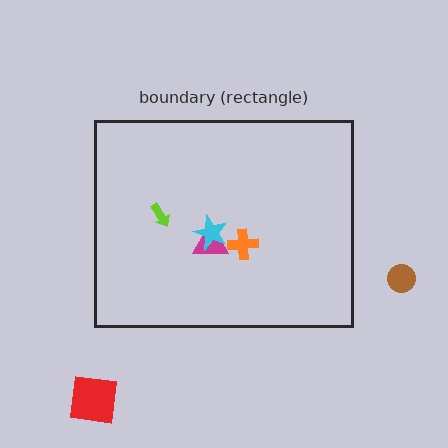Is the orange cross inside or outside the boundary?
Inside.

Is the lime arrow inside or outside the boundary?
Inside.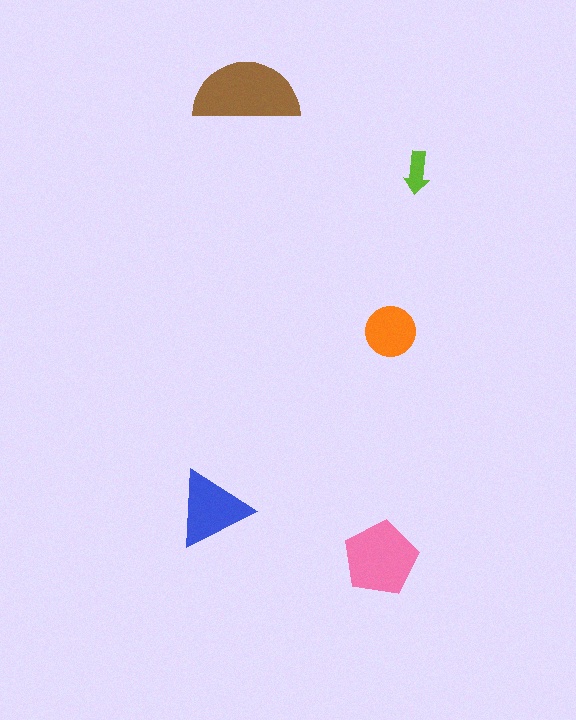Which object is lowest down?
The pink pentagon is bottommost.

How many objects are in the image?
There are 5 objects in the image.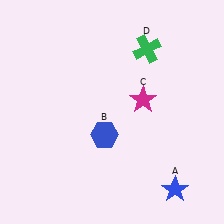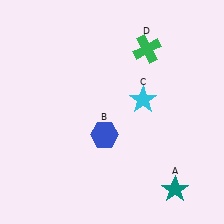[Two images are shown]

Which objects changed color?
A changed from blue to teal. C changed from magenta to cyan.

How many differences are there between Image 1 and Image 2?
There are 2 differences between the two images.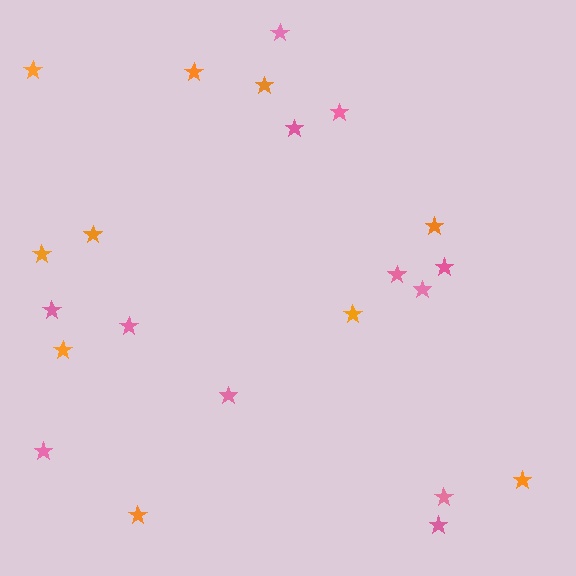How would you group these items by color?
There are 2 groups: one group of pink stars (12) and one group of orange stars (10).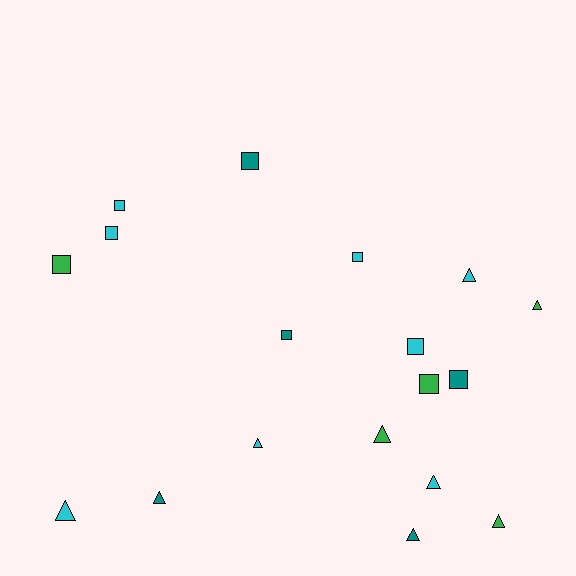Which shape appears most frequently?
Triangle, with 9 objects.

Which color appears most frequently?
Cyan, with 8 objects.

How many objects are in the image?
There are 18 objects.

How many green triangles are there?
There are 3 green triangles.